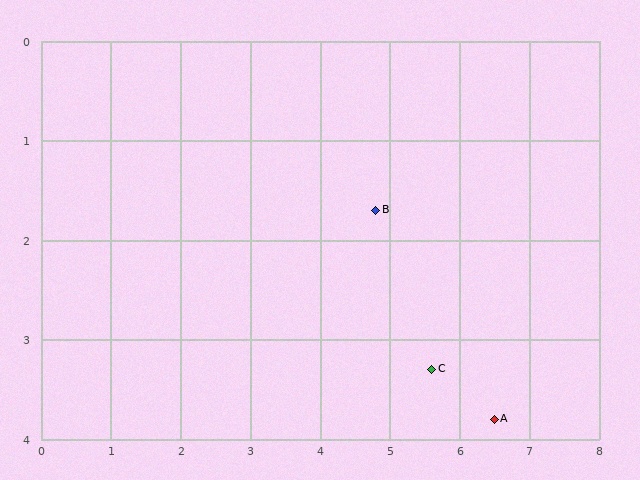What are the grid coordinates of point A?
Point A is at approximately (6.5, 3.8).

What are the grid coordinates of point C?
Point C is at approximately (5.6, 3.3).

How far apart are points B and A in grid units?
Points B and A are about 2.7 grid units apart.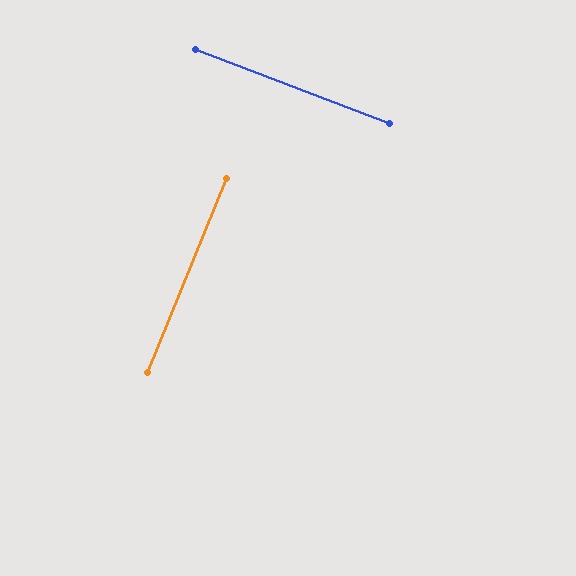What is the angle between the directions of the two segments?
Approximately 89 degrees.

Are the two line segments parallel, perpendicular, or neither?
Perpendicular — they meet at approximately 89°.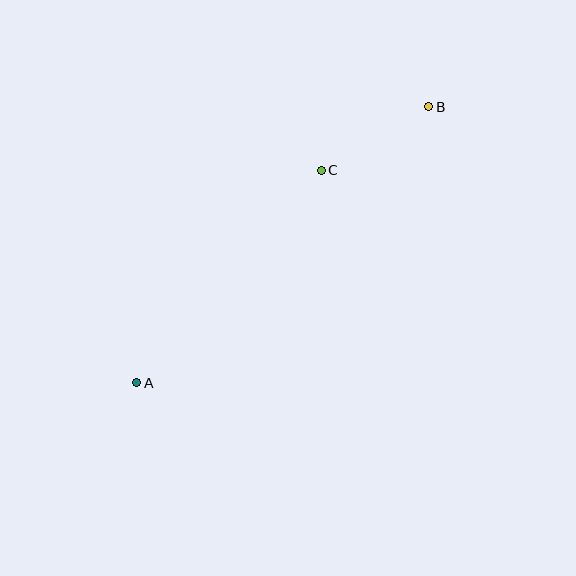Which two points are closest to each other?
Points B and C are closest to each other.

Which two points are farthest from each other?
Points A and B are farthest from each other.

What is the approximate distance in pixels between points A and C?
The distance between A and C is approximately 281 pixels.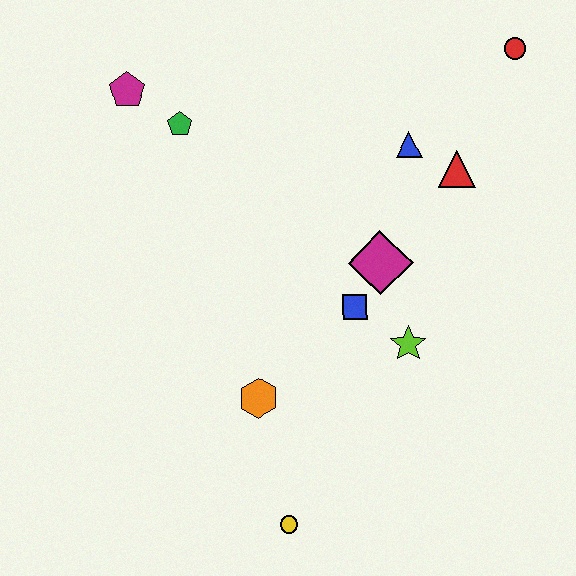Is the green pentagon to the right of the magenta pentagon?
Yes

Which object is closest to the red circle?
The red triangle is closest to the red circle.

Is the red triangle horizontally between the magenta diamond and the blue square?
No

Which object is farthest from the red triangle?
The yellow circle is farthest from the red triangle.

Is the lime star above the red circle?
No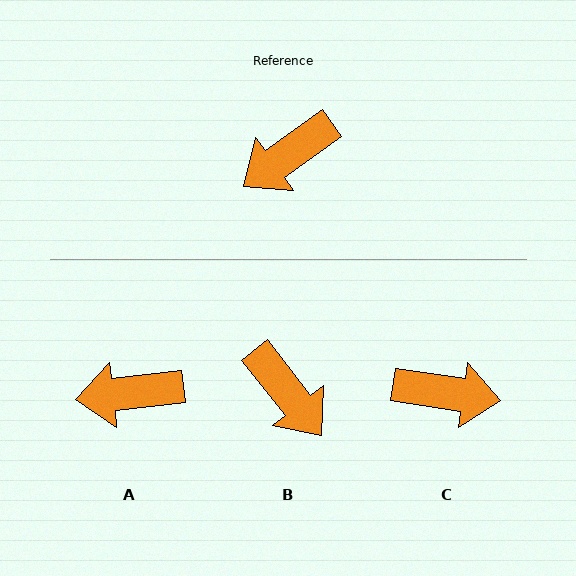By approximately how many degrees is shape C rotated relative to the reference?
Approximately 136 degrees counter-clockwise.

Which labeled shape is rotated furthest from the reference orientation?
C, about 136 degrees away.